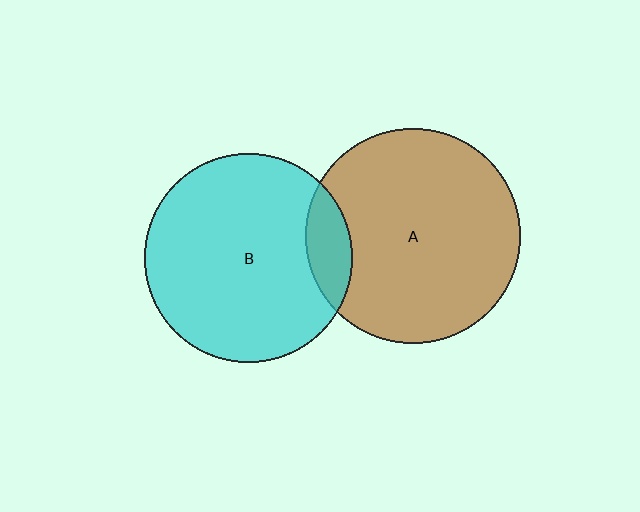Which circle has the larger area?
Circle A (brown).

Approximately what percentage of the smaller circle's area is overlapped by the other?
Approximately 10%.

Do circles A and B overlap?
Yes.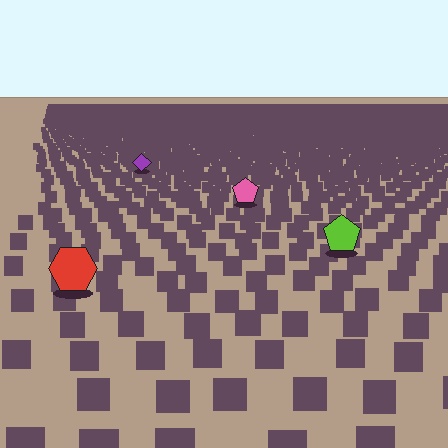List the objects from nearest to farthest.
From nearest to farthest: the red hexagon, the lime pentagon, the pink pentagon, the purple diamond.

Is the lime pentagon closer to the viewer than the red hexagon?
No. The red hexagon is closer — you can tell from the texture gradient: the ground texture is coarser near it.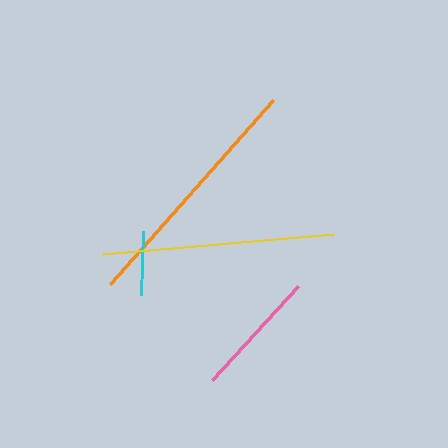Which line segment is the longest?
The orange line is the longest at approximately 246 pixels.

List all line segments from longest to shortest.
From longest to shortest: orange, yellow, pink, cyan.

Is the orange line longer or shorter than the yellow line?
The orange line is longer than the yellow line.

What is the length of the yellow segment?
The yellow segment is approximately 231 pixels long.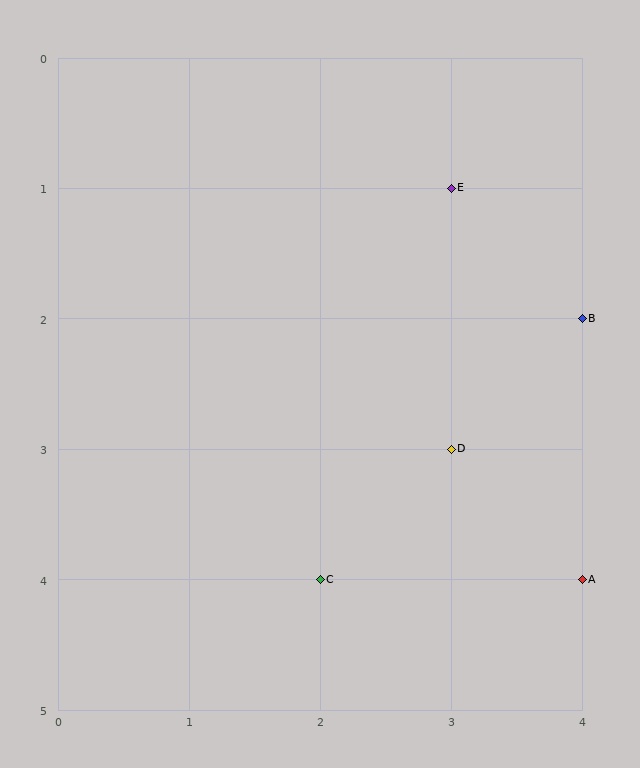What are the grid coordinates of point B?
Point B is at grid coordinates (4, 2).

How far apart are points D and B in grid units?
Points D and B are 1 column and 1 row apart (about 1.4 grid units diagonally).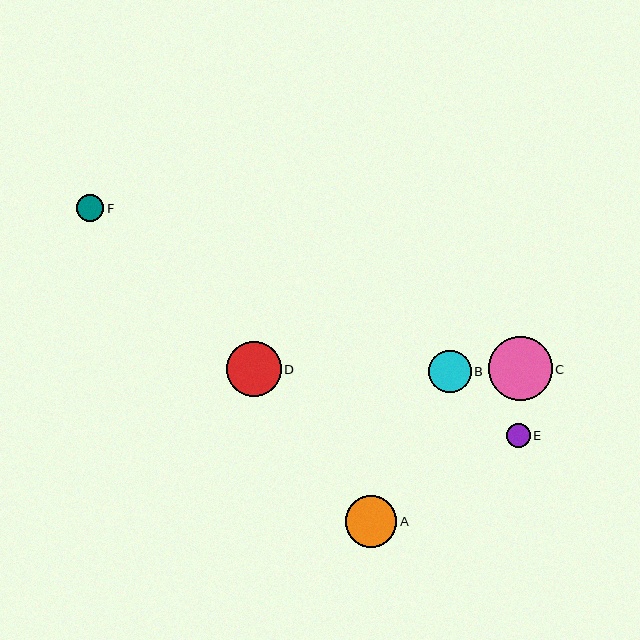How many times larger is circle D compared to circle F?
Circle D is approximately 2.0 times the size of circle F.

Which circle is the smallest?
Circle E is the smallest with a size of approximately 24 pixels.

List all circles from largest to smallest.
From largest to smallest: C, D, A, B, F, E.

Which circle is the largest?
Circle C is the largest with a size of approximately 64 pixels.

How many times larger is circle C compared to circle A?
Circle C is approximately 1.2 times the size of circle A.